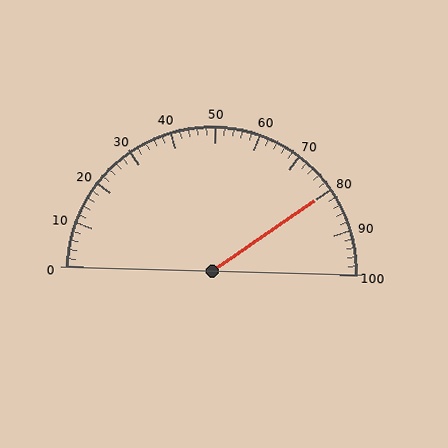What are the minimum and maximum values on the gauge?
The gauge ranges from 0 to 100.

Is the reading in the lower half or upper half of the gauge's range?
The reading is in the upper half of the range (0 to 100).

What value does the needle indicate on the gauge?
The needle indicates approximately 80.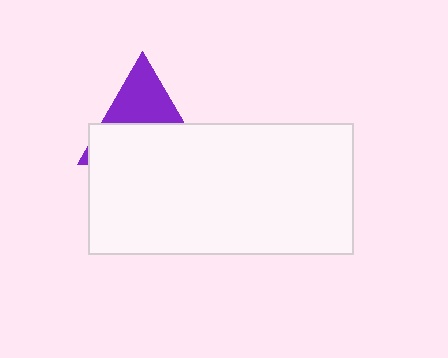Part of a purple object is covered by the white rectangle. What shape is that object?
It is a triangle.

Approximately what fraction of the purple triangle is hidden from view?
Roughly 58% of the purple triangle is hidden behind the white rectangle.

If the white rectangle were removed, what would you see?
You would see the complete purple triangle.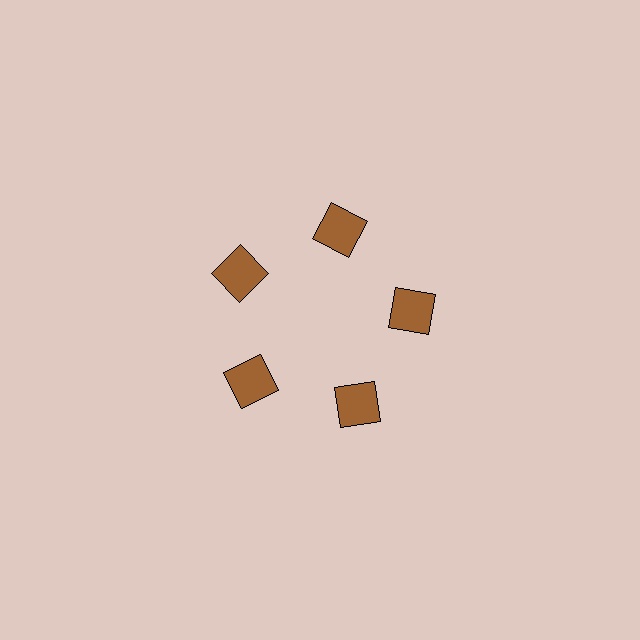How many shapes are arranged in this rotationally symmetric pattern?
There are 5 shapes, arranged in 5 groups of 1.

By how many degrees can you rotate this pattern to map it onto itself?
The pattern maps onto itself every 72 degrees of rotation.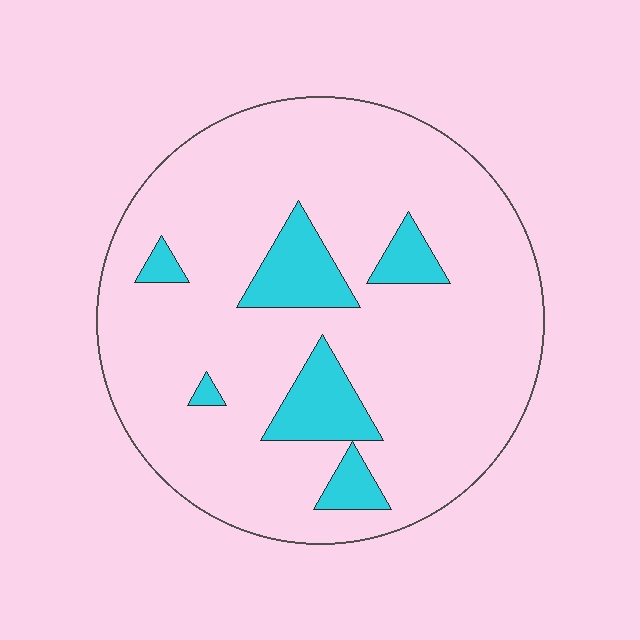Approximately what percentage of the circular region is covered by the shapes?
Approximately 15%.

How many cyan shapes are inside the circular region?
6.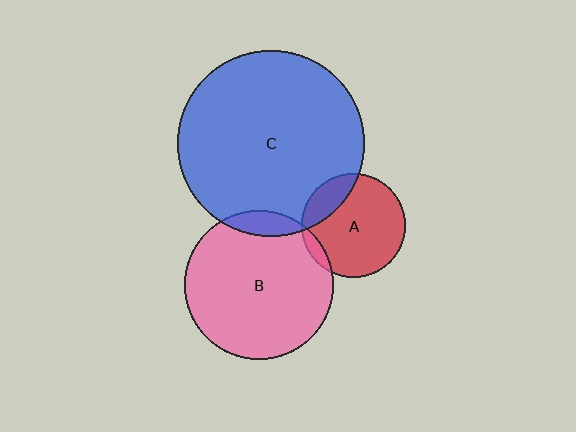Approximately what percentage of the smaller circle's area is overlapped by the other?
Approximately 10%.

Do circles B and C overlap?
Yes.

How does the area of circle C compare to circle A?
Approximately 3.2 times.